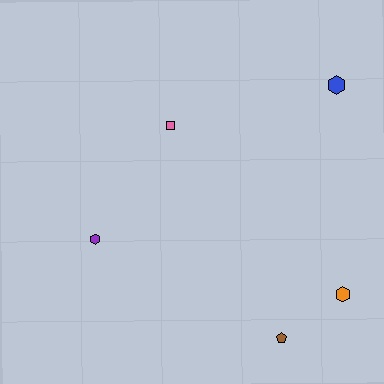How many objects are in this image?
There are 5 objects.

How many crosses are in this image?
There are no crosses.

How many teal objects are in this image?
There are no teal objects.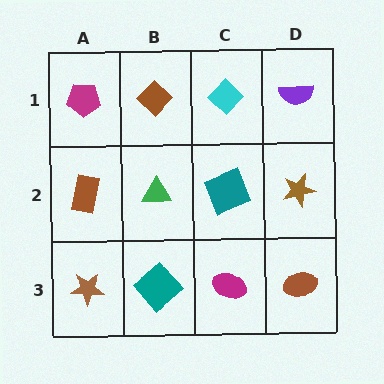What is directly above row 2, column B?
A brown diamond.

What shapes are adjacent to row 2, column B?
A brown diamond (row 1, column B), a teal diamond (row 3, column B), a brown rectangle (row 2, column A), a teal square (row 2, column C).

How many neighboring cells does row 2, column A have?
3.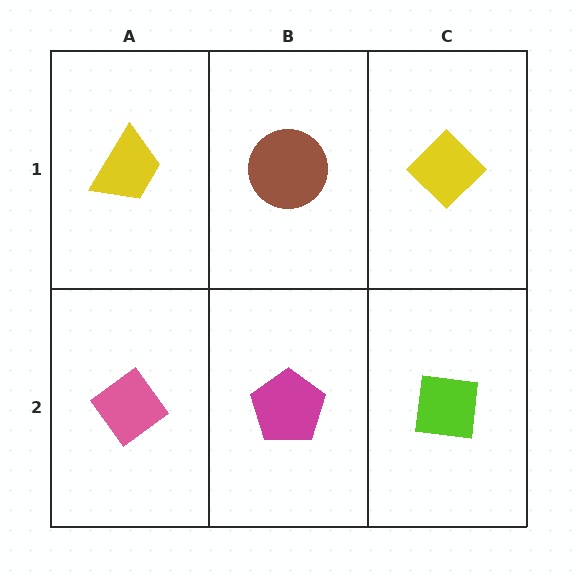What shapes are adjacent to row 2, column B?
A brown circle (row 1, column B), a pink diamond (row 2, column A), a lime square (row 2, column C).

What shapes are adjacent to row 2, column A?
A yellow trapezoid (row 1, column A), a magenta pentagon (row 2, column B).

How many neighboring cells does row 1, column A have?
2.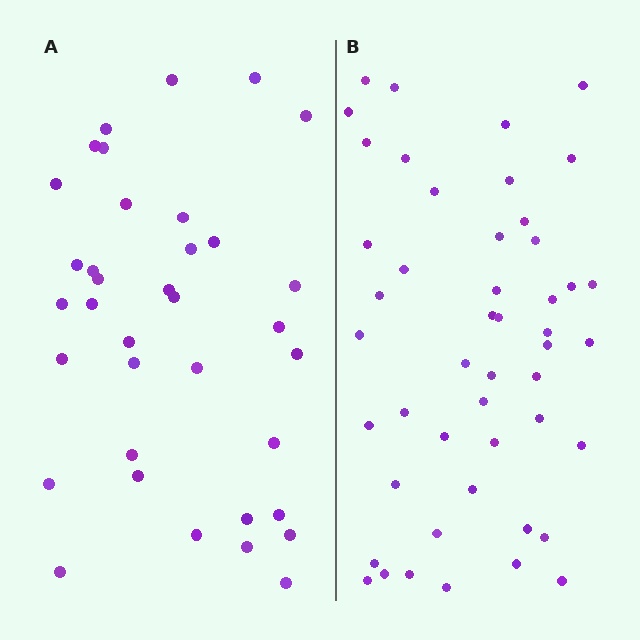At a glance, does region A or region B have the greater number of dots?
Region B (the right region) has more dots.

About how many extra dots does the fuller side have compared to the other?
Region B has roughly 12 or so more dots than region A.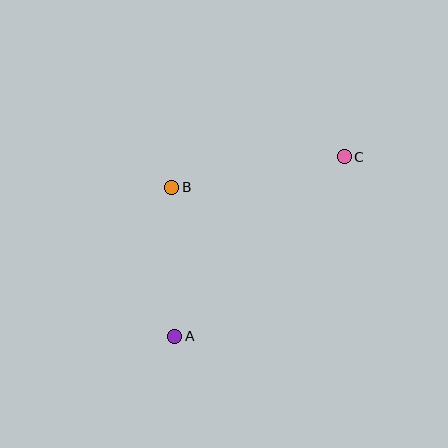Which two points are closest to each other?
Points A and B are closest to each other.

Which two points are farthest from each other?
Points A and C are farthest from each other.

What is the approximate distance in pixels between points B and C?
The distance between B and C is approximately 175 pixels.